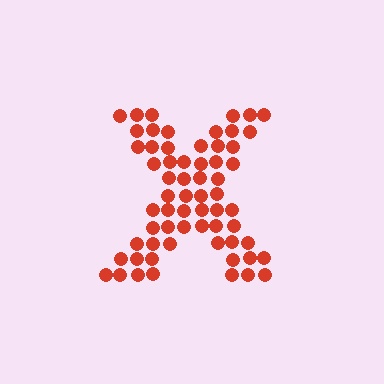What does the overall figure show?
The overall figure shows the letter X.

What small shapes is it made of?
It is made of small circles.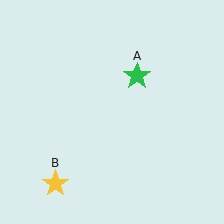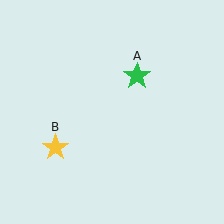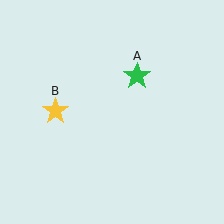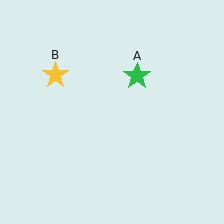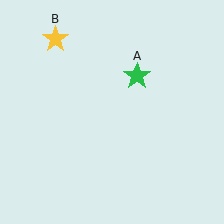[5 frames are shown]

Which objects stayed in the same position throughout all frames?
Green star (object A) remained stationary.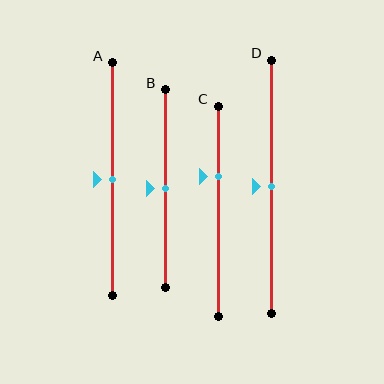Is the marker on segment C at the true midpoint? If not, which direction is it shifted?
No, the marker on segment C is shifted upward by about 16% of the segment length.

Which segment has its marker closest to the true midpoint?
Segment A has its marker closest to the true midpoint.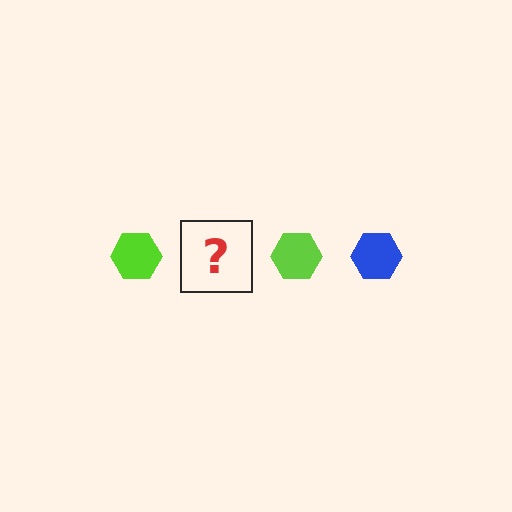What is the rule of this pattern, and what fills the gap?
The rule is that the pattern cycles through lime, blue hexagons. The gap should be filled with a blue hexagon.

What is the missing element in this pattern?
The missing element is a blue hexagon.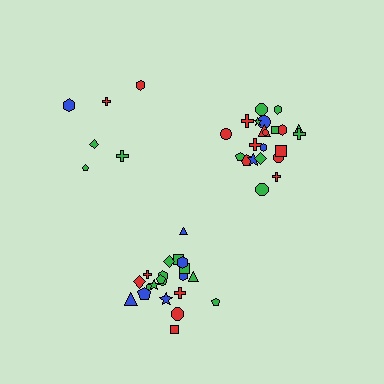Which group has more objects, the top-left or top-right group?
The top-right group.